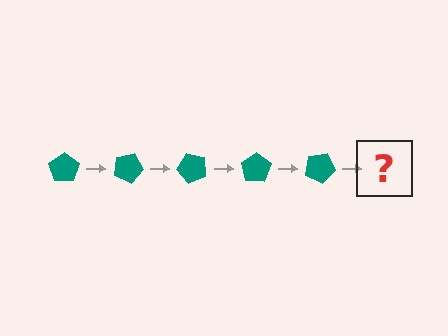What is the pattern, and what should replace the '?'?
The pattern is that the pentagon rotates 25 degrees each step. The '?' should be a teal pentagon rotated 125 degrees.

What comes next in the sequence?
The next element should be a teal pentagon rotated 125 degrees.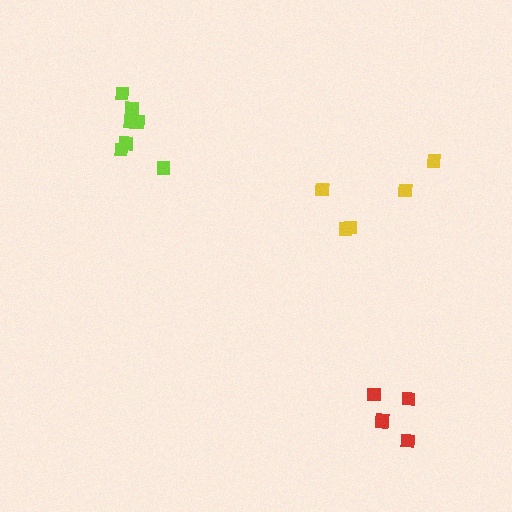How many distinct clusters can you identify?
There are 3 distinct clusters.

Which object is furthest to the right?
The red cluster is rightmost.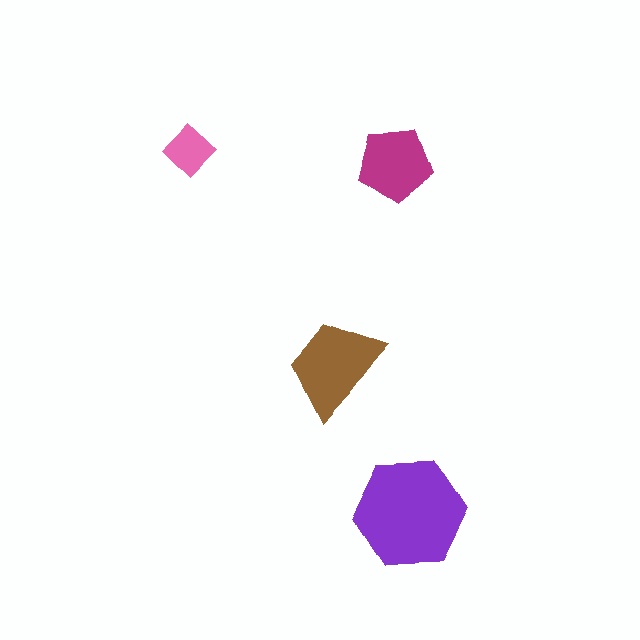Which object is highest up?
The pink diamond is topmost.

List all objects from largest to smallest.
The purple hexagon, the brown trapezoid, the magenta pentagon, the pink diamond.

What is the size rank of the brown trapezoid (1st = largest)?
2nd.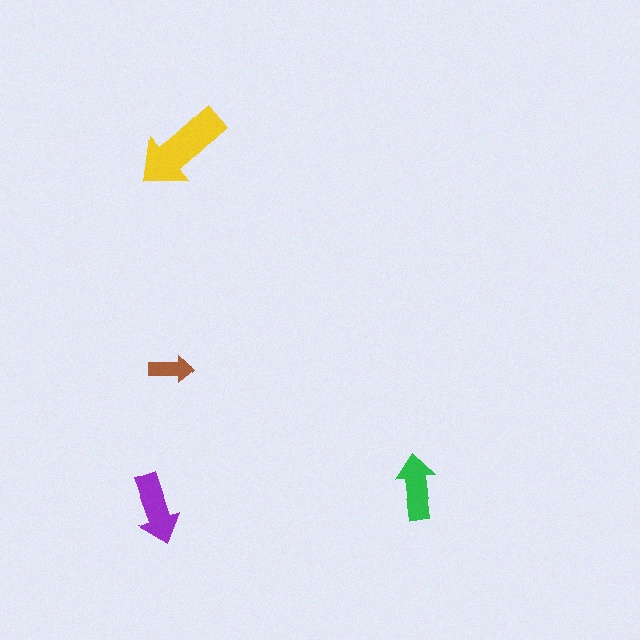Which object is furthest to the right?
The green arrow is rightmost.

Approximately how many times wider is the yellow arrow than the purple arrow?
About 1.5 times wider.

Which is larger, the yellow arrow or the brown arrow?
The yellow one.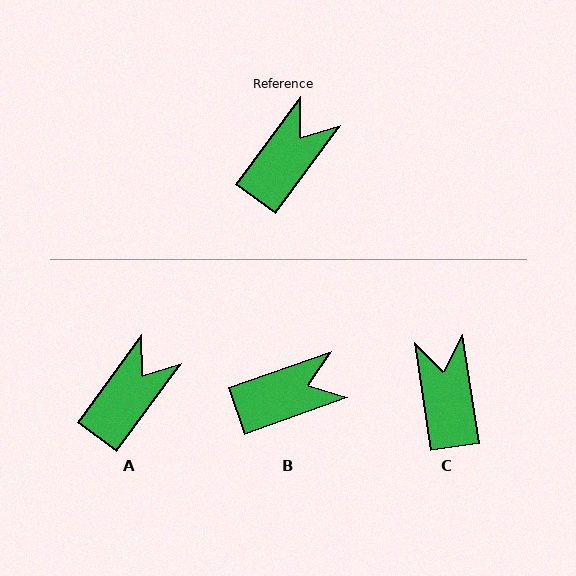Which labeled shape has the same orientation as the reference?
A.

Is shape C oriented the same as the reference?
No, it is off by about 45 degrees.